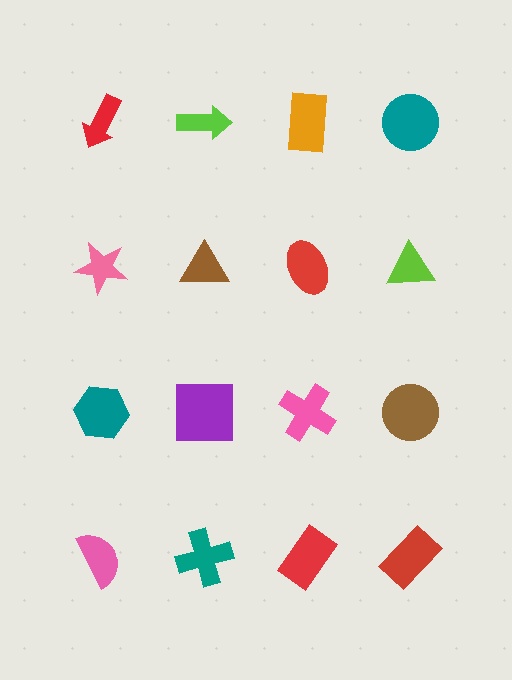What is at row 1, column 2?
A lime arrow.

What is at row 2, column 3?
A red ellipse.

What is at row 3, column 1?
A teal hexagon.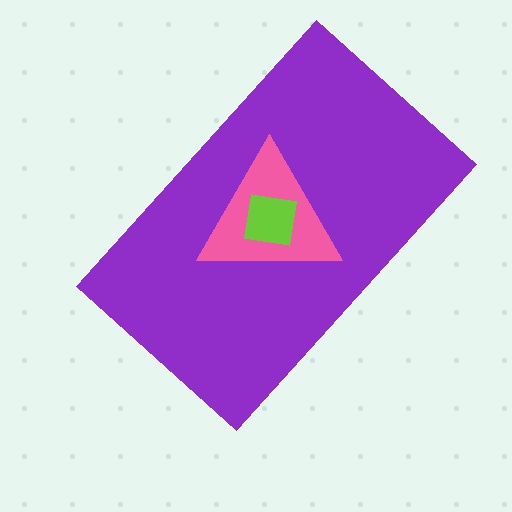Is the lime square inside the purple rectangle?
Yes.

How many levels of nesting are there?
3.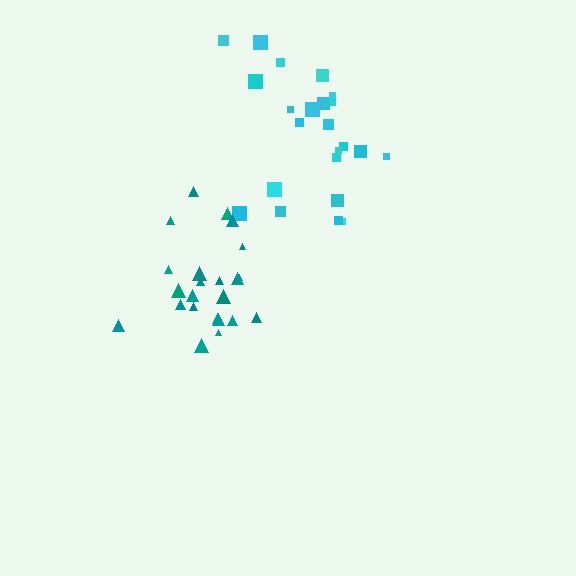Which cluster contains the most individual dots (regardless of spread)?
Cyan (23).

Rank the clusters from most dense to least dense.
teal, cyan.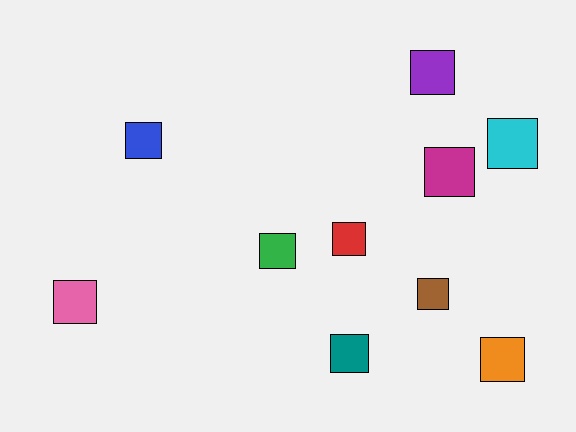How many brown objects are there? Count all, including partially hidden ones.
There is 1 brown object.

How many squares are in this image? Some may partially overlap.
There are 10 squares.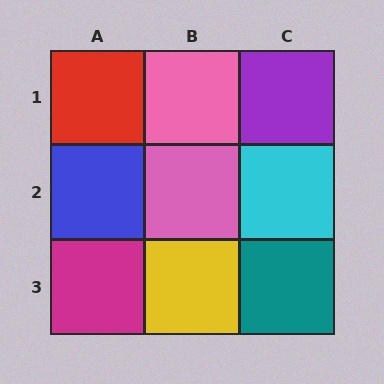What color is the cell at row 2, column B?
Pink.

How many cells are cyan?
1 cell is cyan.